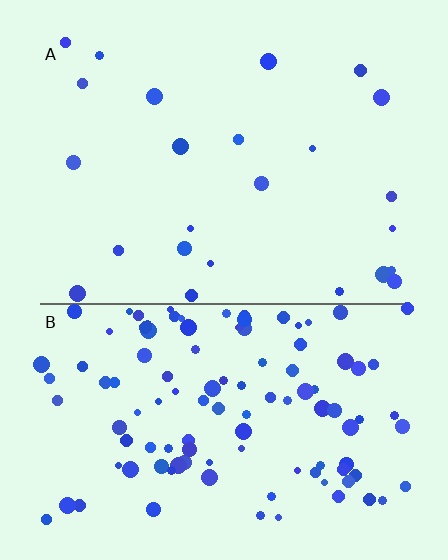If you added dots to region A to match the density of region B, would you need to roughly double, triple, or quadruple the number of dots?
Approximately quadruple.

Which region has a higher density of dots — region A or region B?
B (the bottom).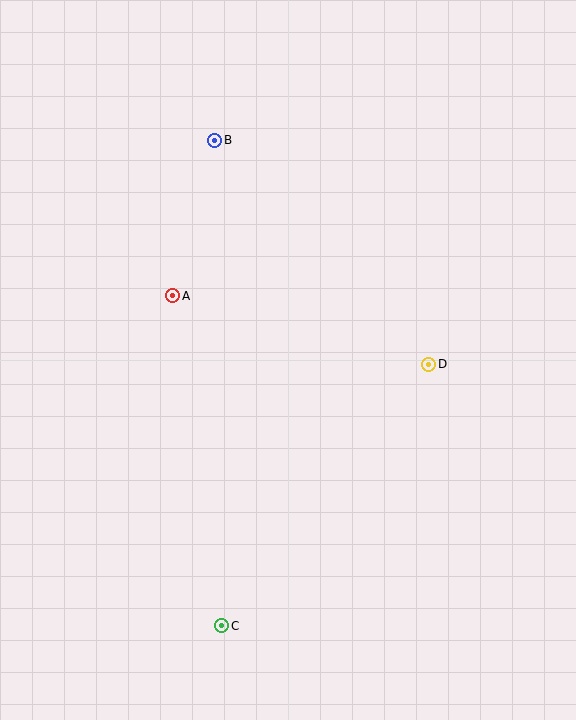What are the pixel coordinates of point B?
Point B is at (215, 140).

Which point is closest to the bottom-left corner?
Point C is closest to the bottom-left corner.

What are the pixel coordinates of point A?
Point A is at (173, 296).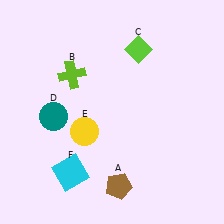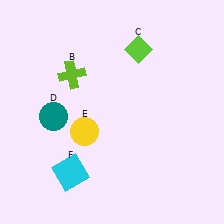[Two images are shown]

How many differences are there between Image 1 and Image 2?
There is 1 difference between the two images.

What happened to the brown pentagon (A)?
The brown pentagon (A) was removed in Image 2. It was in the bottom-right area of Image 1.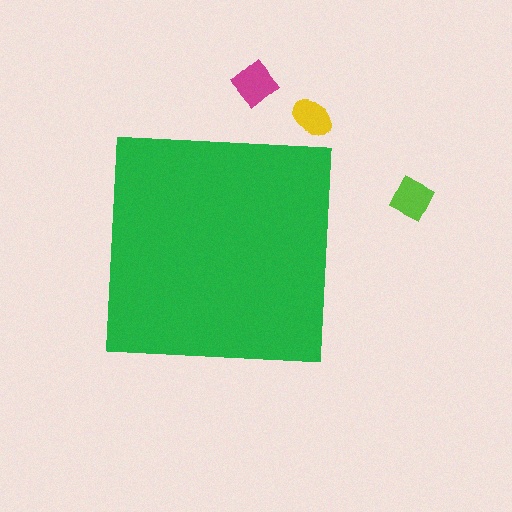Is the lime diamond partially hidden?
No, the lime diamond is fully visible.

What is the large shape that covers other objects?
A green square.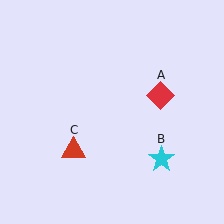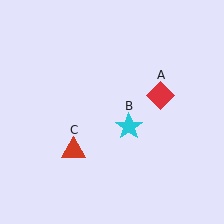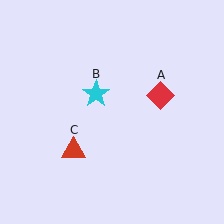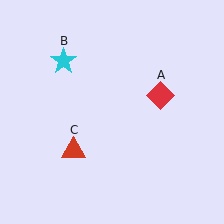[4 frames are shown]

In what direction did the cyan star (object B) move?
The cyan star (object B) moved up and to the left.